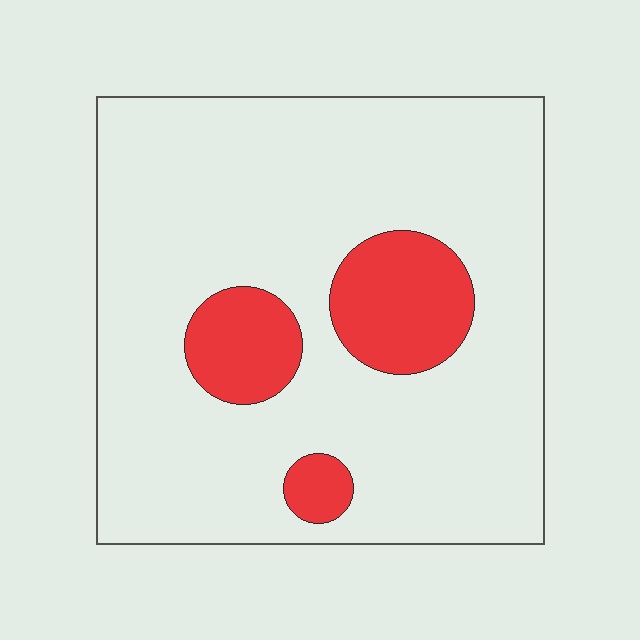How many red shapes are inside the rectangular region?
3.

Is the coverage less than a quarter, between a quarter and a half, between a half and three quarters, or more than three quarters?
Less than a quarter.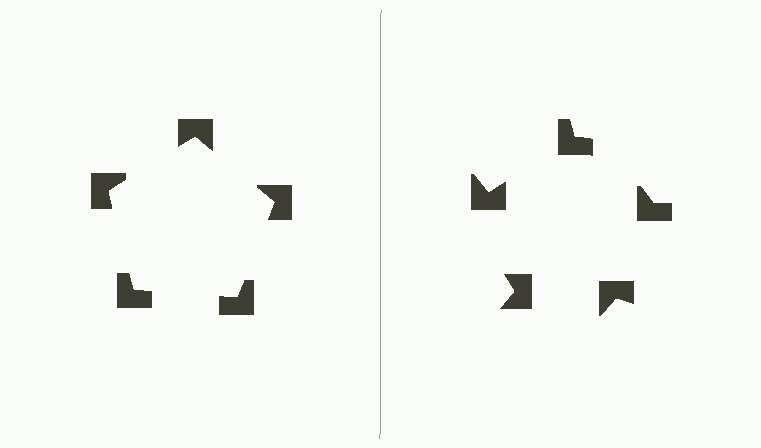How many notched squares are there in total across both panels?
10 — 5 on each side.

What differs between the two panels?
The notched squares are positioned identically on both sides; only the wedge orientations differ. On the left they align to a pentagon; on the right they are misaligned.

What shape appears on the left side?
An illusory pentagon.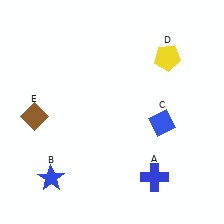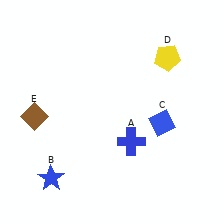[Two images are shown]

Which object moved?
The blue cross (A) moved up.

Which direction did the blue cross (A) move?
The blue cross (A) moved up.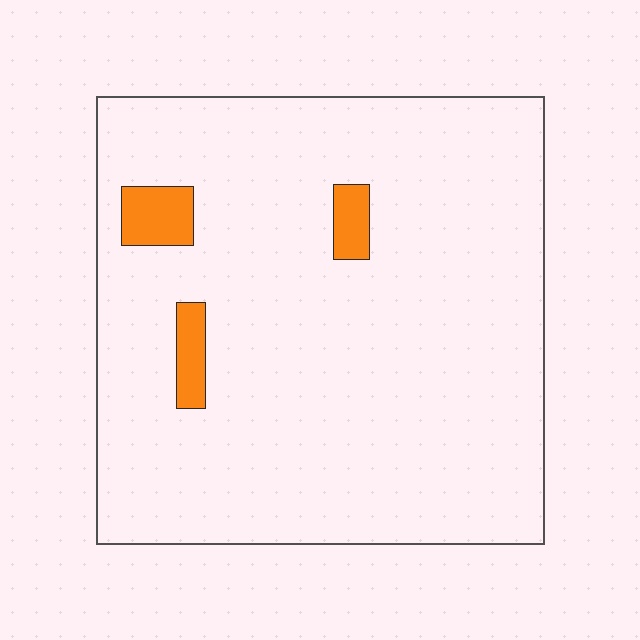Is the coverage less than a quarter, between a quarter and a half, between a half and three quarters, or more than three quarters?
Less than a quarter.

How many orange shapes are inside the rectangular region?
3.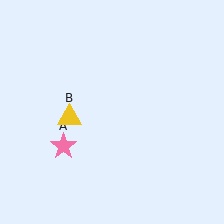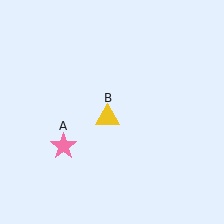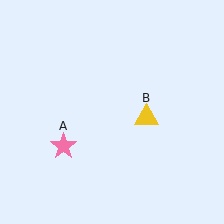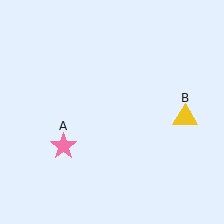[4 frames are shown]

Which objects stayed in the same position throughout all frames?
Pink star (object A) remained stationary.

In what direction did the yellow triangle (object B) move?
The yellow triangle (object B) moved right.